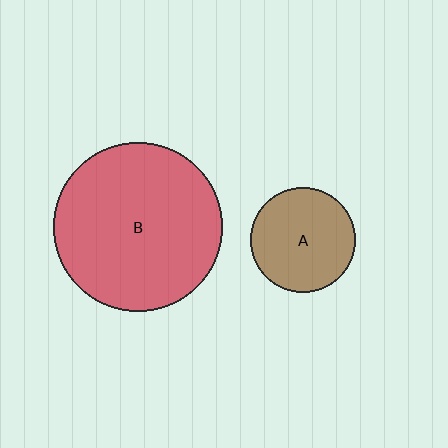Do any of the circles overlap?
No, none of the circles overlap.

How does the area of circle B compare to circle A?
Approximately 2.6 times.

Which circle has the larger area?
Circle B (red).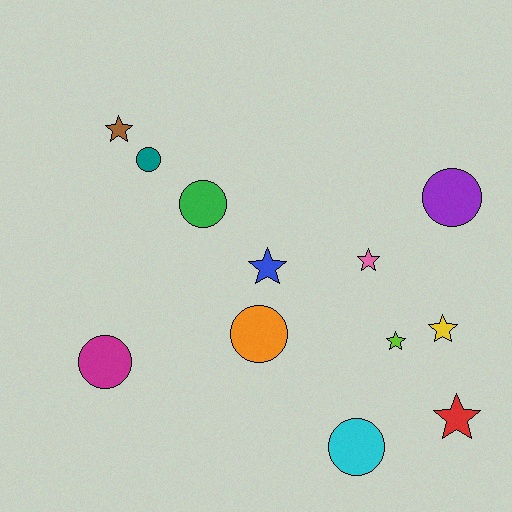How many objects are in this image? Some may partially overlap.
There are 12 objects.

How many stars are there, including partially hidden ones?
There are 6 stars.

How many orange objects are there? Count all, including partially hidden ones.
There is 1 orange object.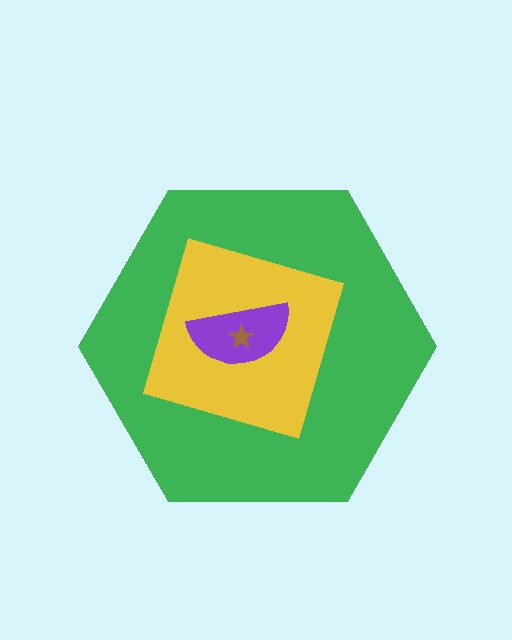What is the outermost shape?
The green hexagon.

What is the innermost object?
The brown star.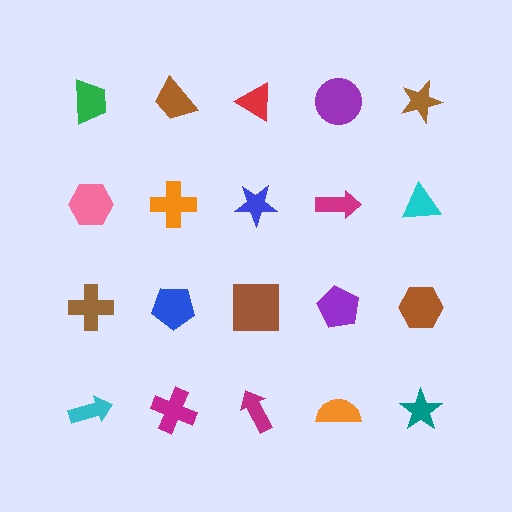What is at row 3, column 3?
A brown square.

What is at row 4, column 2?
A magenta cross.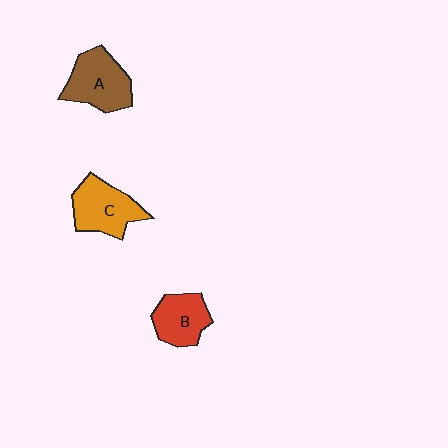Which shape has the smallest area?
Shape B (red).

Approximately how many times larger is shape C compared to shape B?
Approximately 1.2 times.